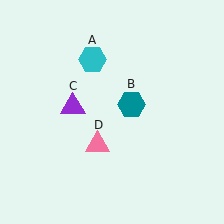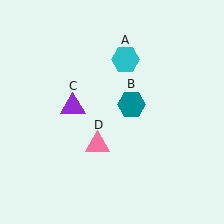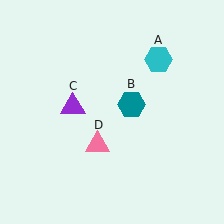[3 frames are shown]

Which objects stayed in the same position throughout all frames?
Teal hexagon (object B) and purple triangle (object C) and pink triangle (object D) remained stationary.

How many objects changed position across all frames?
1 object changed position: cyan hexagon (object A).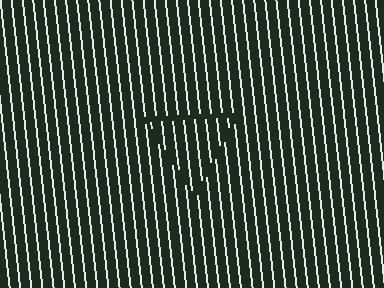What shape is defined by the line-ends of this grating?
An illusory triangle. The interior of the shape contains the same grating, shifted by half a period — the contour is defined by the phase discontinuity where line-ends from the inner and outer gratings abut.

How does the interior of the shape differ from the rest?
The interior of the shape contains the same grating, shifted by half a period — the contour is defined by the phase discontinuity where line-ends from the inner and outer gratings abut.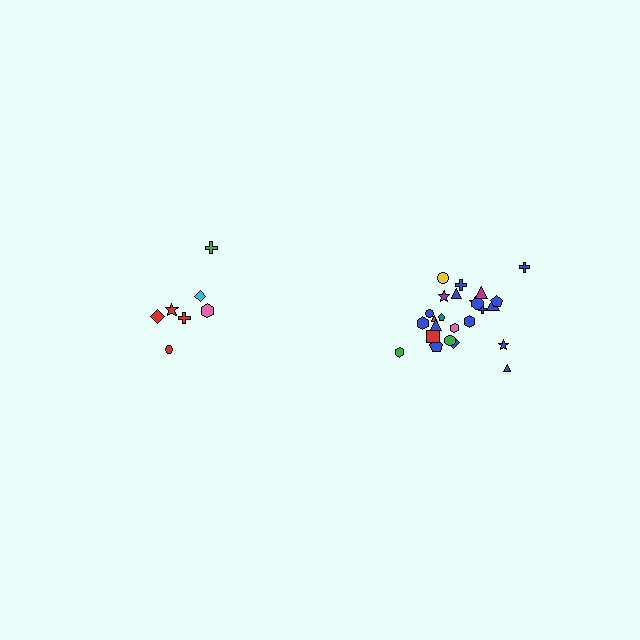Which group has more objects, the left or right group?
The right group.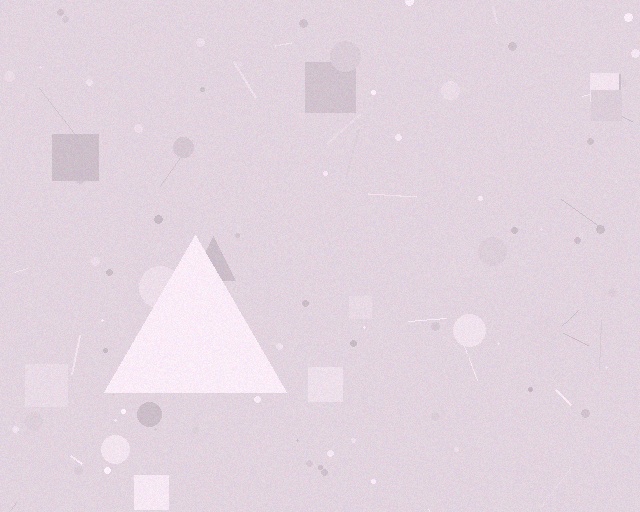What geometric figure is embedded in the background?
A triangle is embedded in the background.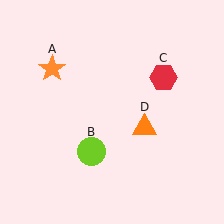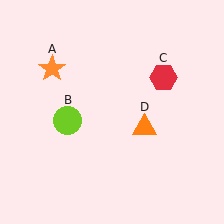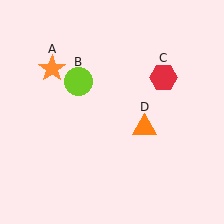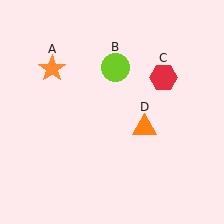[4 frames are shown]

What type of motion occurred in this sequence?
The lime circle (object B) rotated clockwise around the center of the scene.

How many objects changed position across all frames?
1 object changed position: lime circle (object B).